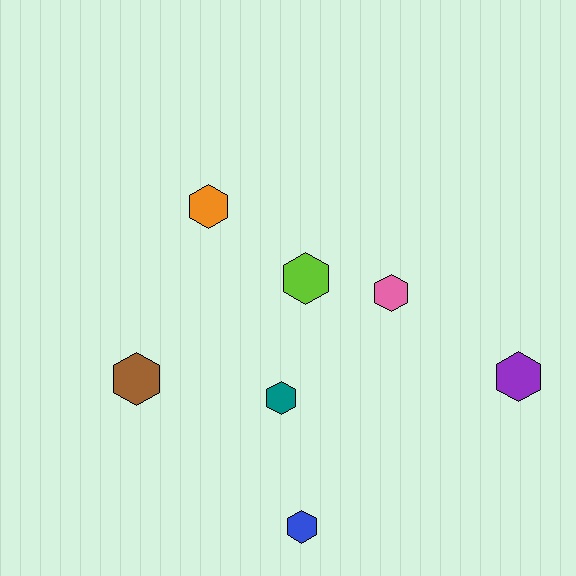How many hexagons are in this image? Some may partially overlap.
There are 7 hexagons.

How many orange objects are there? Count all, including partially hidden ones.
There is 1 orange object.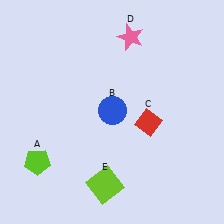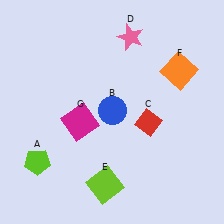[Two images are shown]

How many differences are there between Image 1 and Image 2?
There are 2 differences between the two images.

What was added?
An orange square (F), a magenta square (G) were added in Image 2.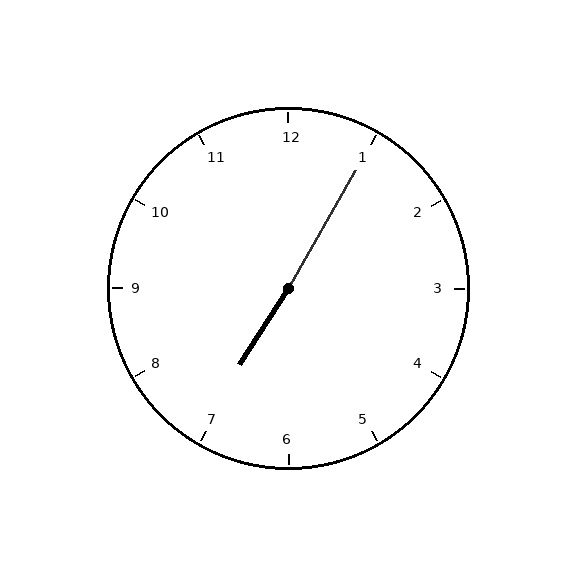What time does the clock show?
7:05.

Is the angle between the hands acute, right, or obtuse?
It is obtuse.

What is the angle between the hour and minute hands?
Approximately 178 degrees.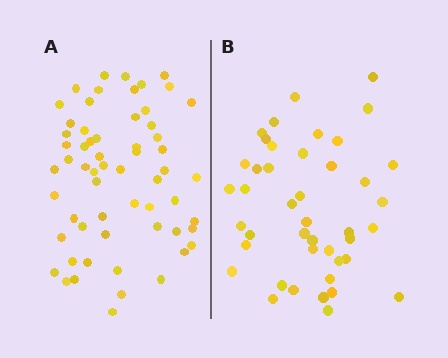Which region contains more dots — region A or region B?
Region A (the left region) has more dots.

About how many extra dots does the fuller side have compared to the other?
Region A has approximately 15 more dots than region B.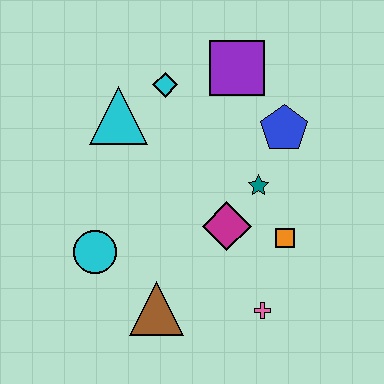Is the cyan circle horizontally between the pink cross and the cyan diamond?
No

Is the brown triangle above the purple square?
No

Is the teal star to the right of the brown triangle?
Yes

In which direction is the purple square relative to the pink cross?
The purple square is above the pink cross.